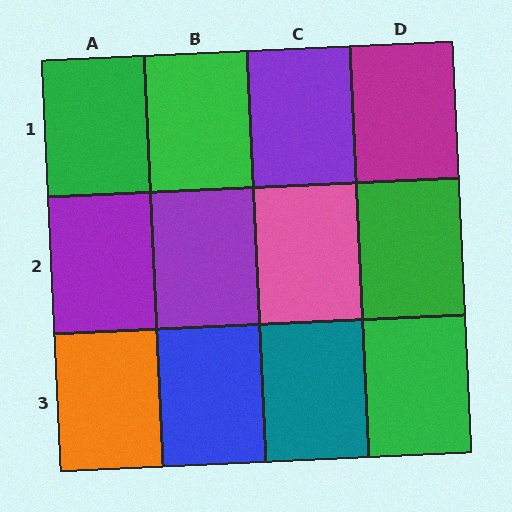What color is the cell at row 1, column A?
Green.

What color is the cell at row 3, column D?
Green.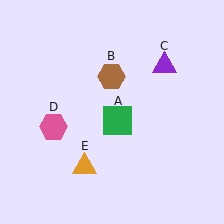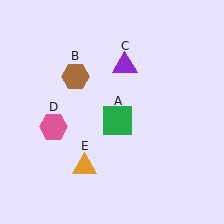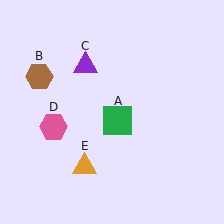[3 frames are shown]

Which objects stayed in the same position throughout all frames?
Green square (object A) and pink hexagon (object D) and orange triangle (object E) remained stationary.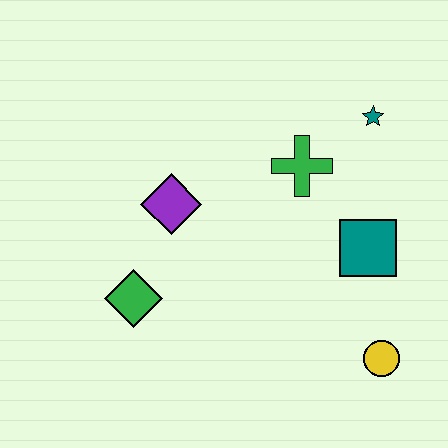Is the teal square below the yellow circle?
No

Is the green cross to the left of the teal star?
Yes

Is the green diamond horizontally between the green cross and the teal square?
No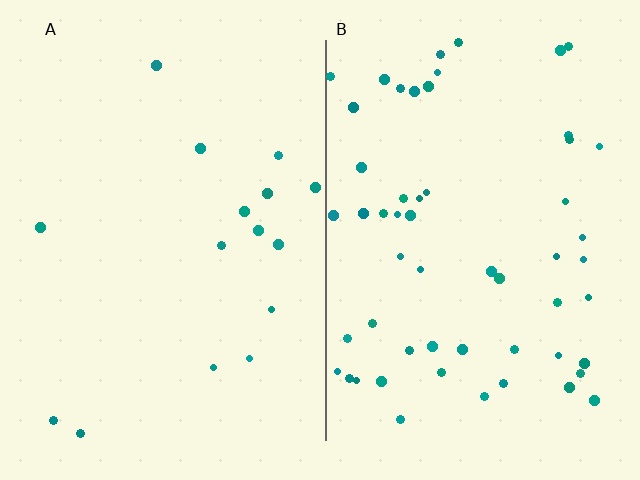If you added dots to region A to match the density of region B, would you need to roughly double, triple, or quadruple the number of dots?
Approximately quadruple.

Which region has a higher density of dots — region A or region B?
B (the right).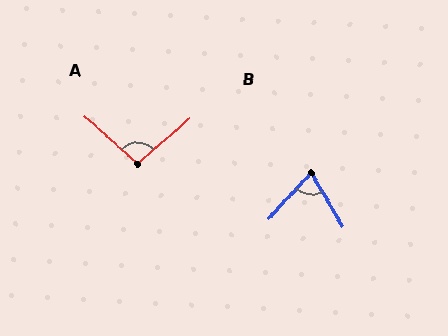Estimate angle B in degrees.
Approximately 74 degrees.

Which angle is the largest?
A, at approximately 97 degrees.